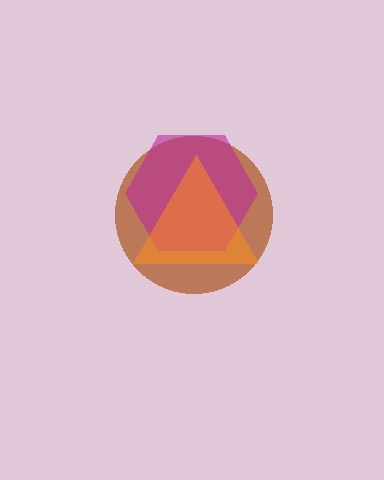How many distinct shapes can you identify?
There are 3 distinct shapes: a brown circle, a magenta hexagon, an orange triangle.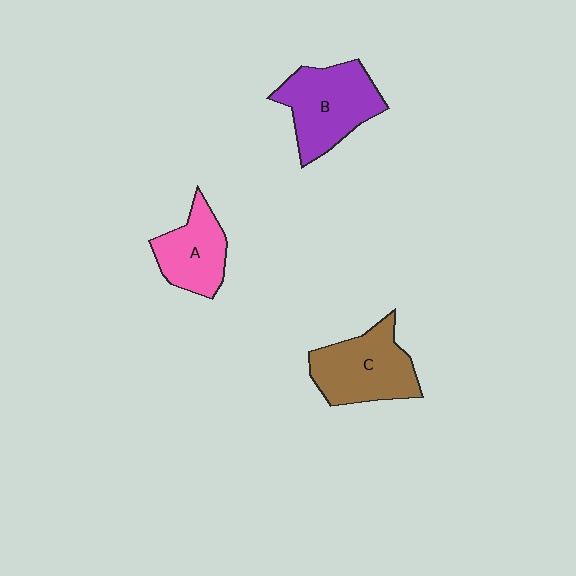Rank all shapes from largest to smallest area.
From largest to smallest: B (purple), C (brown), A (pink).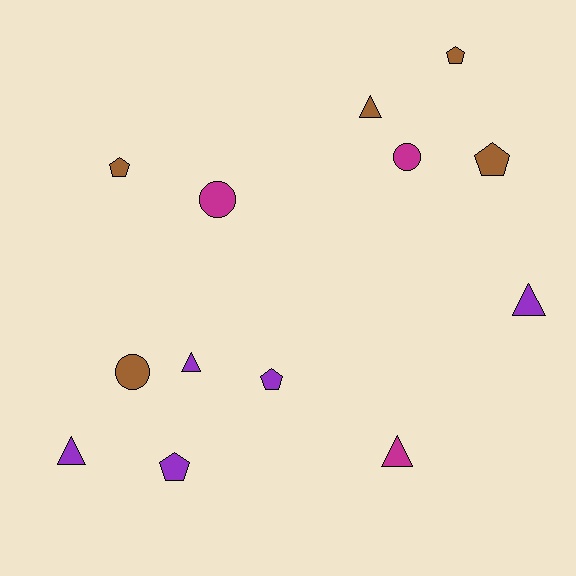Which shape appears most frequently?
Pentagon, with 5 objects.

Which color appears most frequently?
Brown, with 5 objects.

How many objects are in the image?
There are 13 objects.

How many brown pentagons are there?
There are 3 brown pentagons.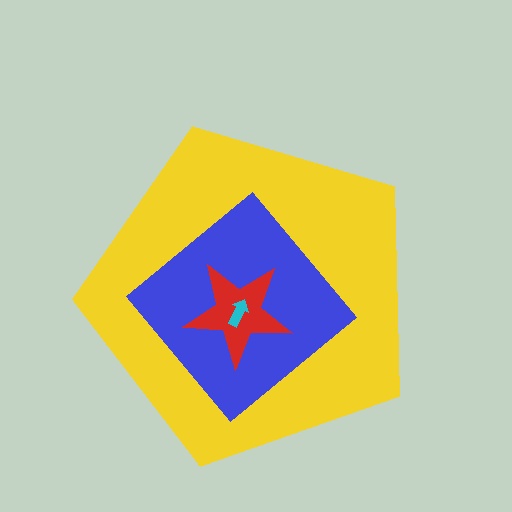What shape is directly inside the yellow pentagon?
The blue diamond.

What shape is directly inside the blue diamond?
The red star.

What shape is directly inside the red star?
The cyan arrow.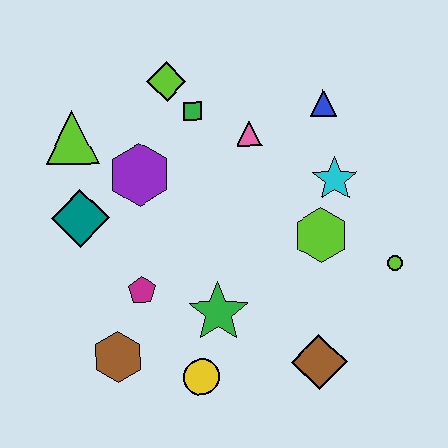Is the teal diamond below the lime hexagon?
No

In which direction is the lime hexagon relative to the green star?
The lime hexagon is to the right of the green star.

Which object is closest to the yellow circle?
The green star is closest to the yellow circle.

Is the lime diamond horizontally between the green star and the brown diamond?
No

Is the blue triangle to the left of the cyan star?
Yes